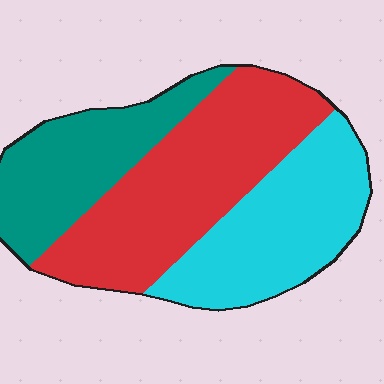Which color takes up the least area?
Teal, at roughly 25%.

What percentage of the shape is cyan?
Cyan takes up about one third (1/3) of the shape.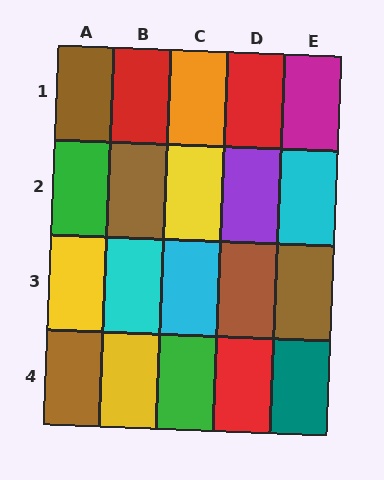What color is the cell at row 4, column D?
Red.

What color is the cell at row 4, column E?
Teal.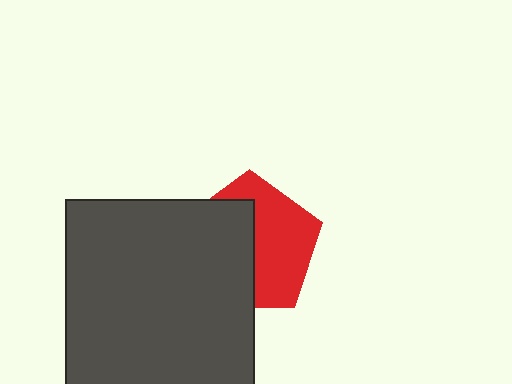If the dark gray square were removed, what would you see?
You would see the complete red pentagon.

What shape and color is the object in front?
The object in front is a dark gray square.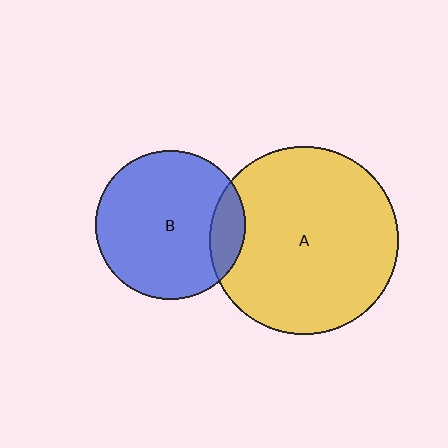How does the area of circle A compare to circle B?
Approximately 1.6 times.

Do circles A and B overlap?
Yes.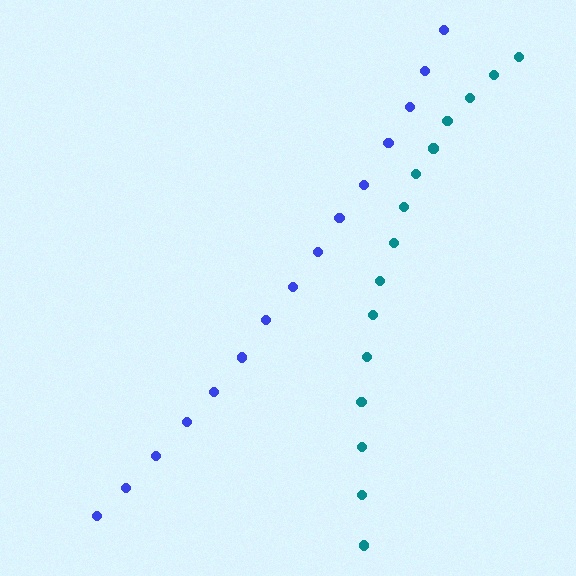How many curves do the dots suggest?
There are 2 distinct paths.